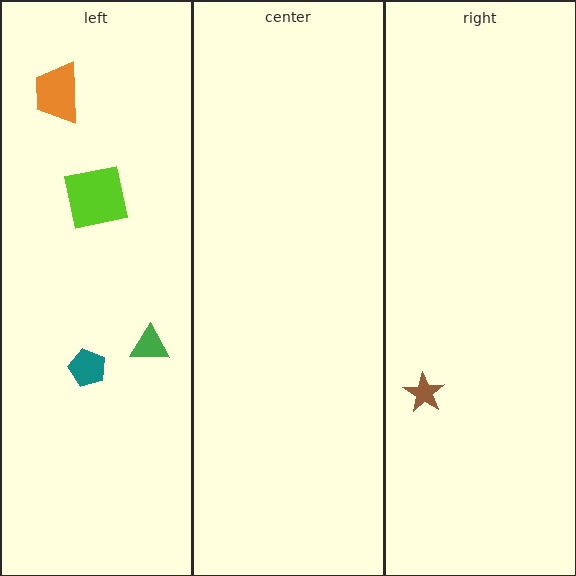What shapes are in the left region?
The teal pentagon, the lime square, the green triangle, the orange trapezoid.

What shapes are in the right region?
The brown star.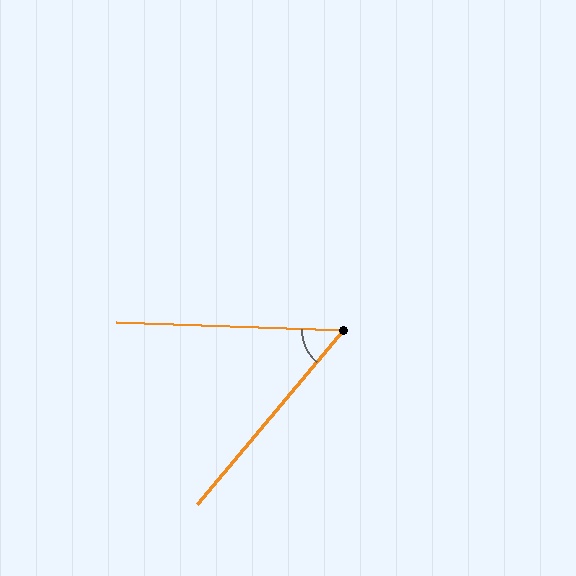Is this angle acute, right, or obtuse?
It is acute.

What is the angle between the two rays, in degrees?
Approximately 52 degrees.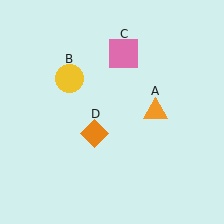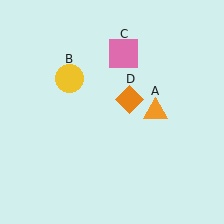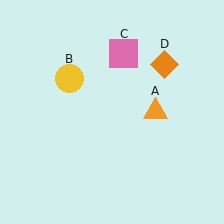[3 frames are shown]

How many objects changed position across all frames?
1 object changed position: orange diamond (object D).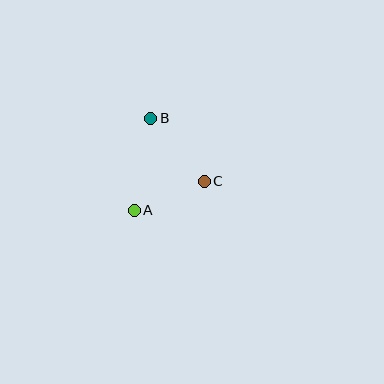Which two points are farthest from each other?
Points A and B are farthest from each other.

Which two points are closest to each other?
Points A and C are closest to each other.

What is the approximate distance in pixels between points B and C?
The distance between B and C is approximately 82 pixels.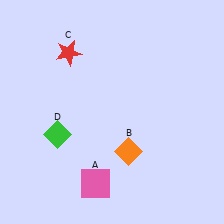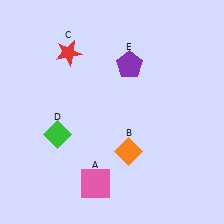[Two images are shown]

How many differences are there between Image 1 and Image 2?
There is 1 difference between the two images.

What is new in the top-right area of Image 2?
A purple pentagon (E) was added in the top-right area of Image 2.